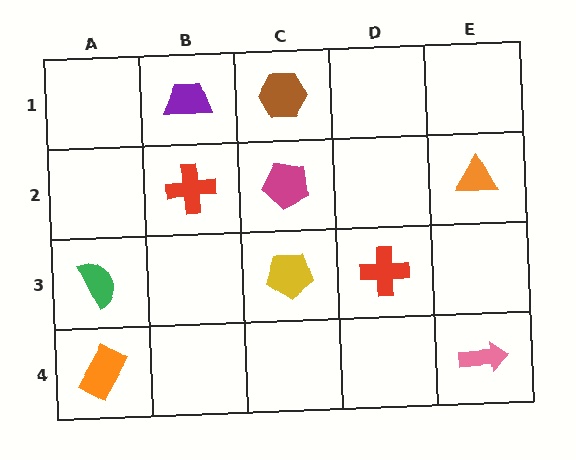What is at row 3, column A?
A green semicircle.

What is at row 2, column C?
A magenta pentagon.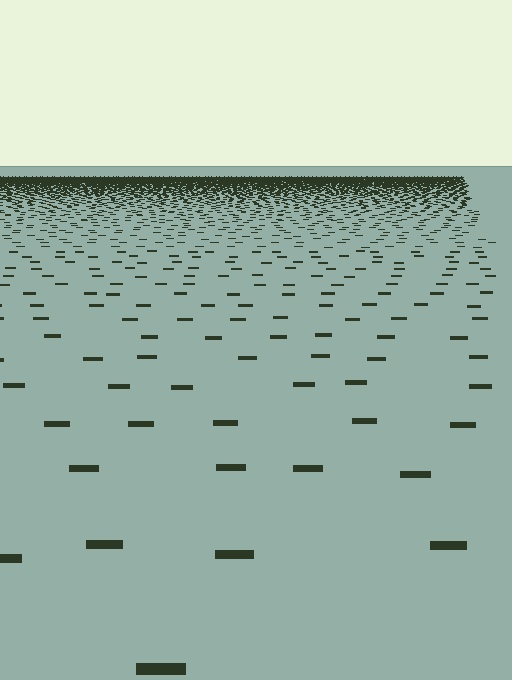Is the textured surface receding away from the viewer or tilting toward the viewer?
The surface is receding away from the viewer. Texture elements get smaller and denser toward the top.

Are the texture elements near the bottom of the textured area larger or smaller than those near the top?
Larger. Near the bottom, elements are closer to the viewer and appear at a bigger on-screen size.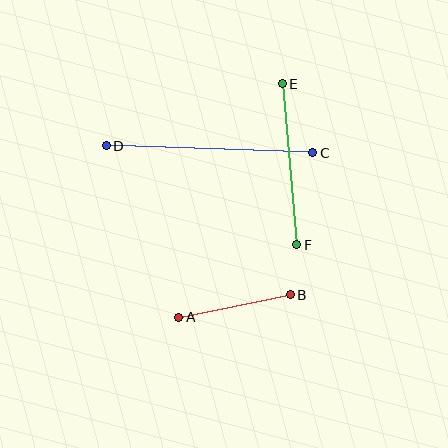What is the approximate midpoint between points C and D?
The midpoint is at approximately (210, 149) pixels.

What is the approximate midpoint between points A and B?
The midpoint is at approximately (234, 306) pixels.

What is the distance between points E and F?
The distance is approximately 162 pixels.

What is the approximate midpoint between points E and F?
The midpoint is at approximately (290, 164) pixels.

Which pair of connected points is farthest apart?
Points C and D are farthest apart.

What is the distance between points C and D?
The distance is approximately 207 pixels.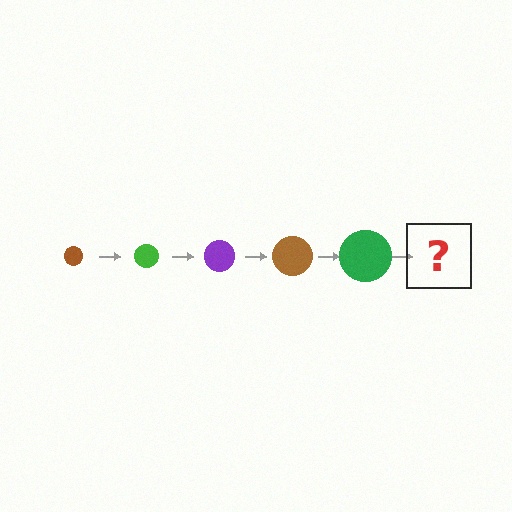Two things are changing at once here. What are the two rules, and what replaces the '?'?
The two rules are that the circle grows larger each step and the color cycles through brown, green, and purple. The '?' should be a purple circle, larger than the previous one.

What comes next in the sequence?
The next element should be a purple circle, larger than the previous one.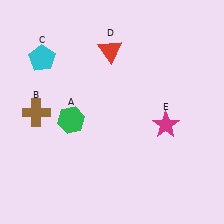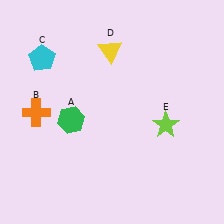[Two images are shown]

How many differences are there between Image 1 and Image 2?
There are 3 differences between the two images.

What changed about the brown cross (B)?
In Image 1, B is brown. In Image 2, it changed to orange.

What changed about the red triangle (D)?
In Image 1, D is red. In Image 2, it changed to yellow.